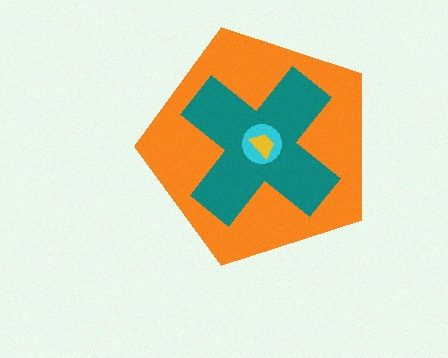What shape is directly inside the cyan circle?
The yellow trapezoid.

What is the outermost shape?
The orange pentagon.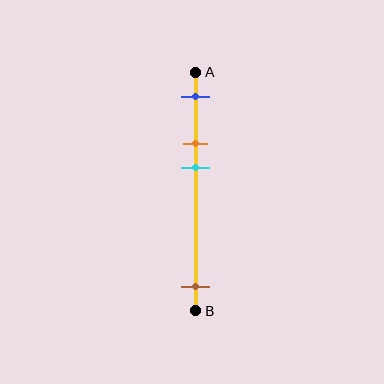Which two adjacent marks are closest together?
The orange and cyan marks are the closest adjacent pair.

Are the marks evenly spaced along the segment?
No, the marks are not evenly spaced.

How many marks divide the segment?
There are 4 marks dividing the segment.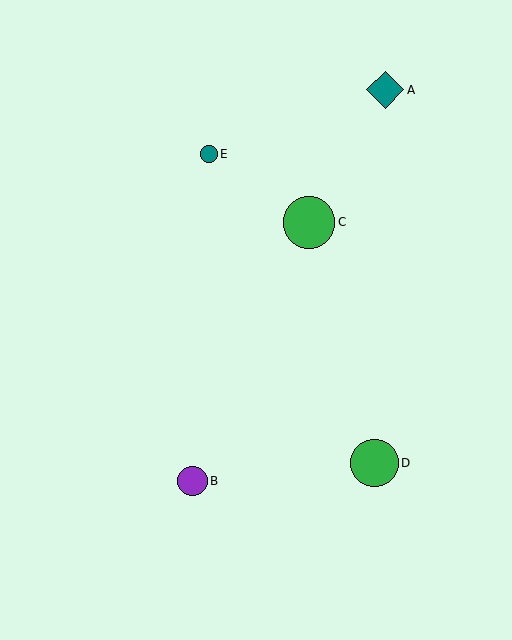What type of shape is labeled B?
Shape B is a purple circle.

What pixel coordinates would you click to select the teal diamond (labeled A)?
Click at (385, 90) to select the teal diamond A.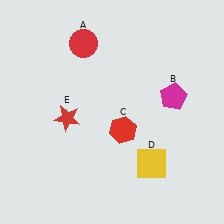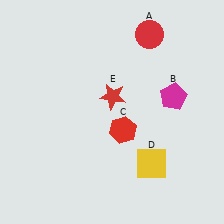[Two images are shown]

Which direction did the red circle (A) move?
The red circle (A) moved right.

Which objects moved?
The objects that moved are: the red circle (A), the red star (E).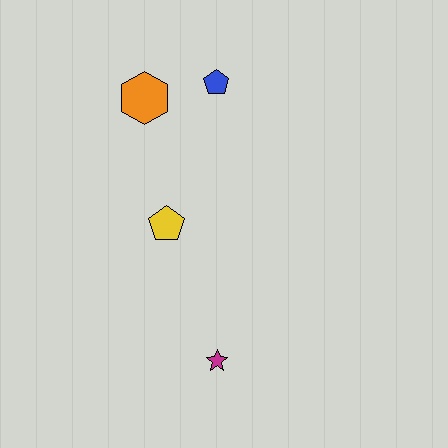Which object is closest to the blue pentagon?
The orange hexagon is closest to the blue pentagon.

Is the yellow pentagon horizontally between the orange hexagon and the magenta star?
Yes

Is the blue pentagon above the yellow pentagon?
Yes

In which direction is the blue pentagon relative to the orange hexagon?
The blue pentagon is to the right of the orange hexagon.